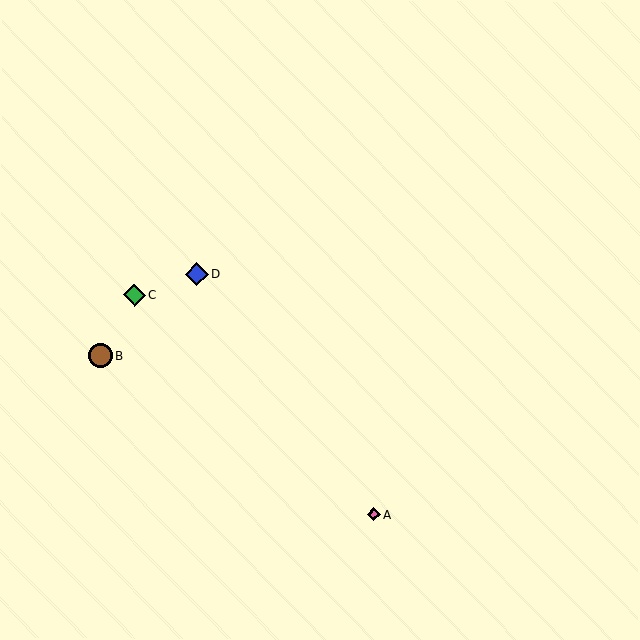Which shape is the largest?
The brown circle (labeled B) is the largest.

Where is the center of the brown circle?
The center of the brown circle is at (100, 356).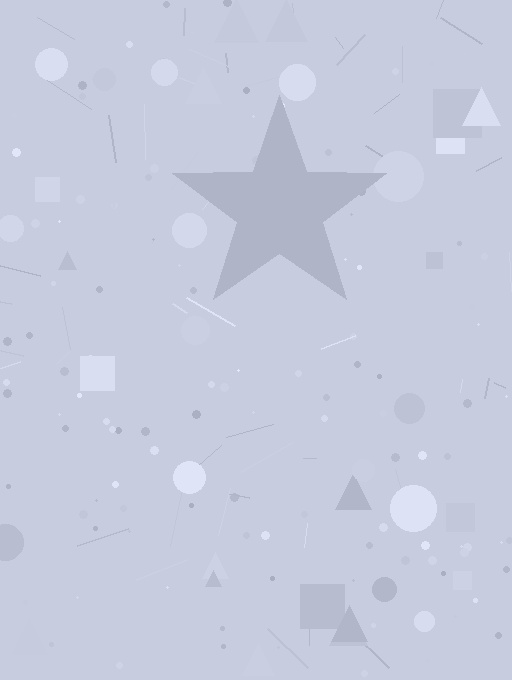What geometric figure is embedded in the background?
A star is embedded in the background.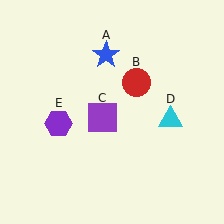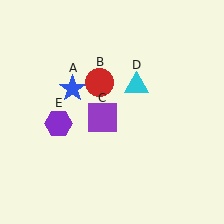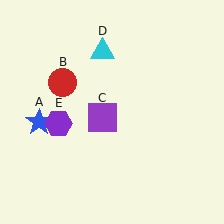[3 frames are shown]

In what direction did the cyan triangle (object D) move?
The cyan triangle (object D) moved up and to the left.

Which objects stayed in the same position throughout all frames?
Purple square (object C) and purple hexagon (object E) remained stationary.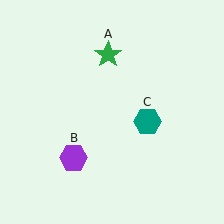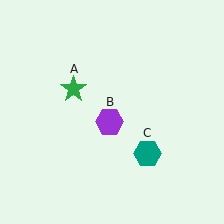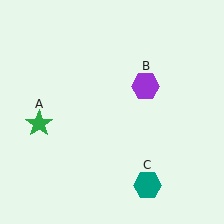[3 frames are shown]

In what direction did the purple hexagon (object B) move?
The purple hexagon (object B) moved up and to the right.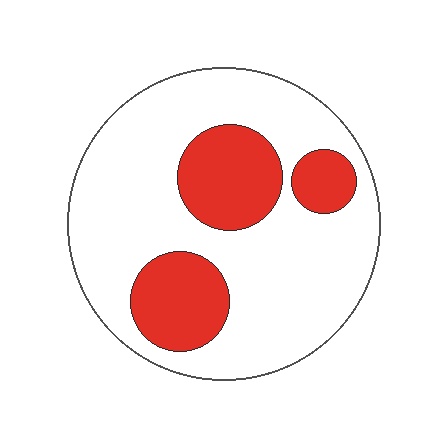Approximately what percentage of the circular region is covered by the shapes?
Approximately 25%.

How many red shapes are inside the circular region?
3.